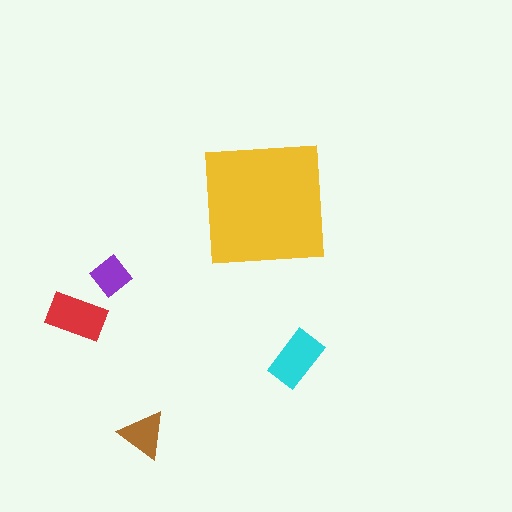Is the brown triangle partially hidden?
No, the brown triangle is fully visible.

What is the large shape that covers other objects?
A yellow square.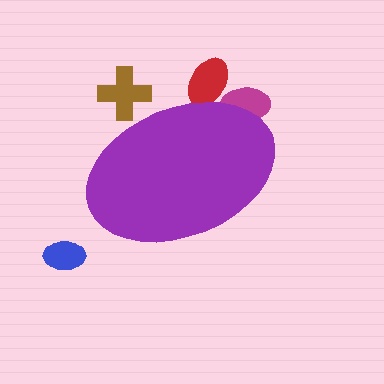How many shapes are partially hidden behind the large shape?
3 shapes are partially hidden.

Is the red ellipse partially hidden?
Yes, the red ellipse is partially hidden behind the purple ellipse.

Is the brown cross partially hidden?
Yes, the brown cross is partially hidden behind the purple ellipse.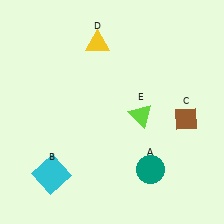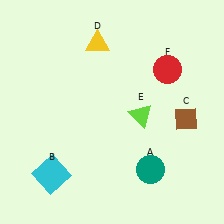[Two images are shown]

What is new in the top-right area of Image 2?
A red circle (F) was added in the top-right area of Image 2.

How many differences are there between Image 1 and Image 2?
There is 1 difference between the two images.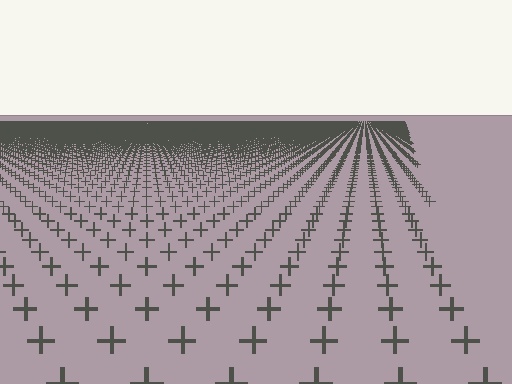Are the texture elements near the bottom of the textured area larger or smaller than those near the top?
Larger. Near the bottom, elements are closer to the viewer and appear at a bigger on-screen size.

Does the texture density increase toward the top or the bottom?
Density increases toward the top.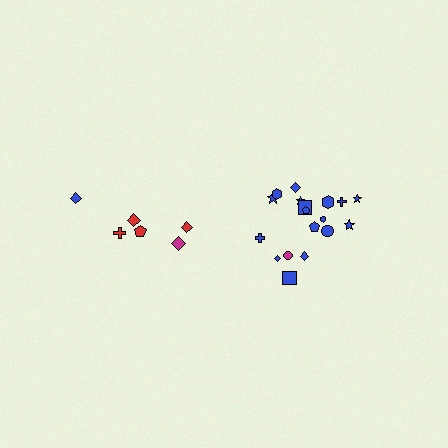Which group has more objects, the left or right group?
The right group.